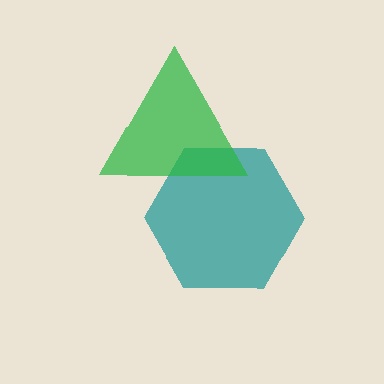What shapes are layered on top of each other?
The layered shapes are: a teal hexagon, a green triangle.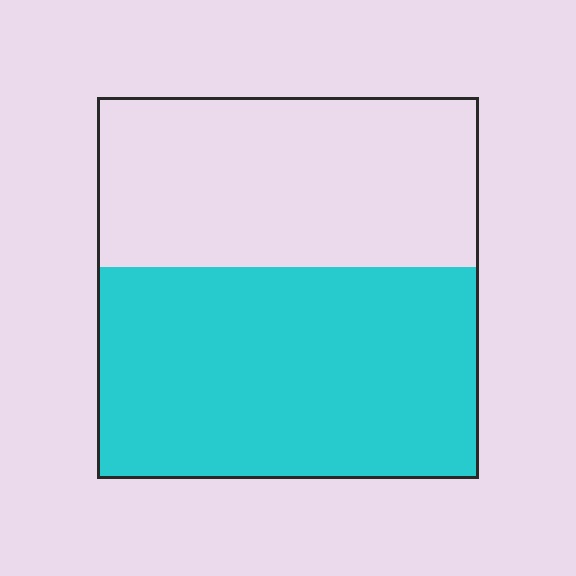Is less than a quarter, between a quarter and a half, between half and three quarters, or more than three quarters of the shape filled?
Between half and three quarters.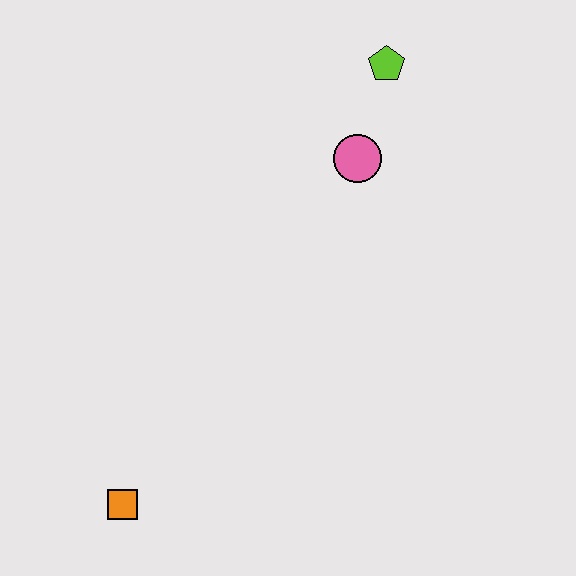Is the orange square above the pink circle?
No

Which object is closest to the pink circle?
The lime pentagon is closest to the pink circle.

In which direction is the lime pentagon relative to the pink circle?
The lime pentagon is above the pink circle.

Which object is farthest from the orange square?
The lime pentagon is farthest from the orange square.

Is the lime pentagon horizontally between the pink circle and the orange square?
No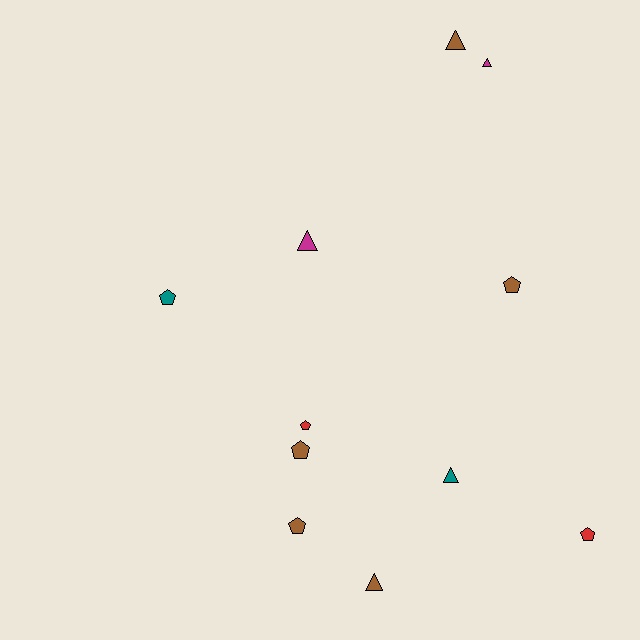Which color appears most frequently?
Brown, with 5 objects.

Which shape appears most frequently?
Pentagon, with 6 objects.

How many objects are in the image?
There are 11 objects.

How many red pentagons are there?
There are 2 red pentagons.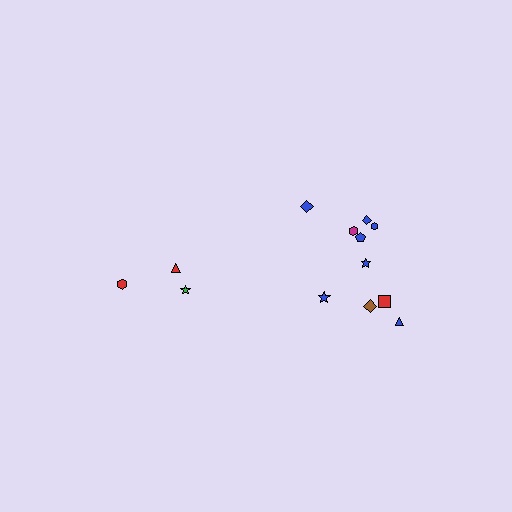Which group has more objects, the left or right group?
The right group.